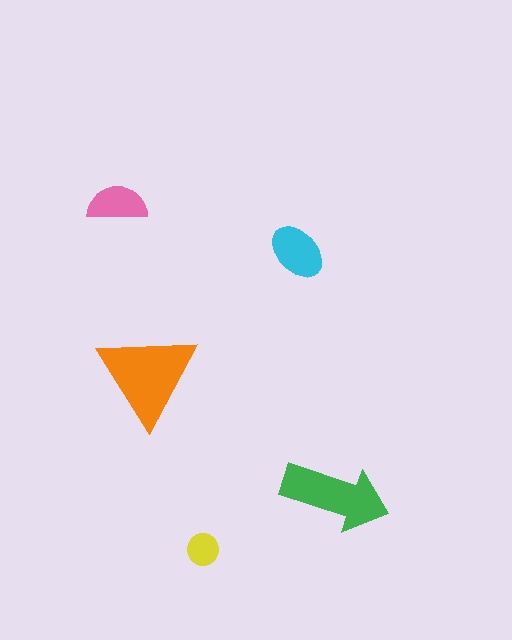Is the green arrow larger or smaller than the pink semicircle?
Larger.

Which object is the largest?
The orange triangle.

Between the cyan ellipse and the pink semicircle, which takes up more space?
The cyan ellipse.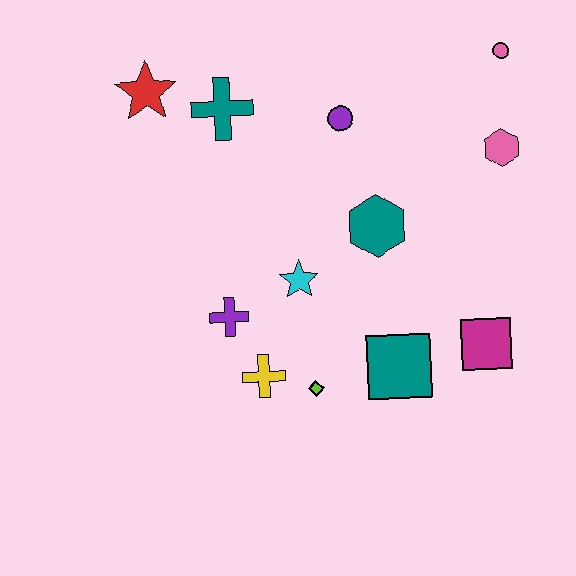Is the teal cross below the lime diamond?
No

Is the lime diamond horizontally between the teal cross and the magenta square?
Yes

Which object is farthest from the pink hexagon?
The red star is farthest from the pink hexagon.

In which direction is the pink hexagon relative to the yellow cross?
The pink hexagon is to the right of the yellow cross.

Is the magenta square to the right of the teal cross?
Yes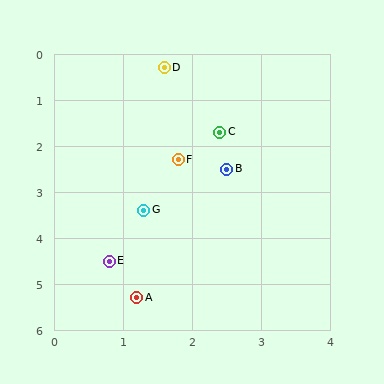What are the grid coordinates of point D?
Point D is at approximately (1.6, 0.3).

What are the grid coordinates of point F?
Point F is at approximately (1.8, 2.3).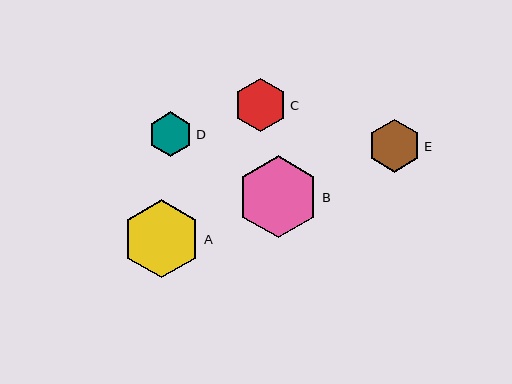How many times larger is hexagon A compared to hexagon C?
Hexagon A is approximately 1.5 times the size of hexagon C.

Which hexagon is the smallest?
Hexagon D is the smallest with a size of approximately 44 pixels.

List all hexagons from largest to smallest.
From largest to smallest: B, A, C, E, D.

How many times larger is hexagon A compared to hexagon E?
Hexagon A is approximately 1.5 times the size of hexagon E.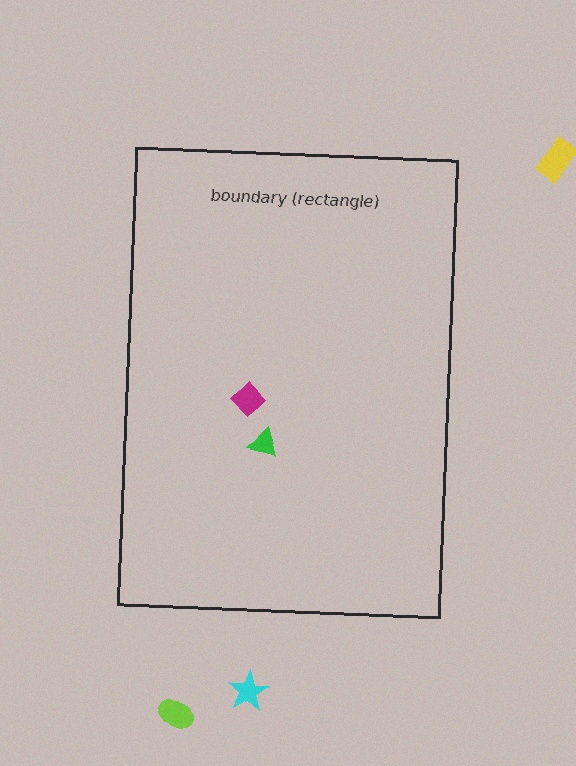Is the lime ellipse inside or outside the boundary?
Outside.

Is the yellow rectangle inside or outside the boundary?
Outside.